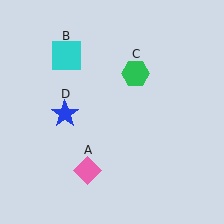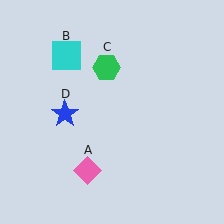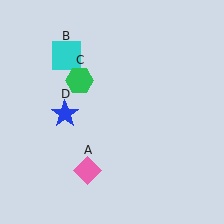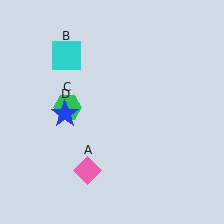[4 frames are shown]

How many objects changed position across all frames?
1 object changed position: green hexagon (object C).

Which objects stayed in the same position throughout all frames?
Pink diamond (object A) and cyan square (object B) and blue star (object D) remained stationary.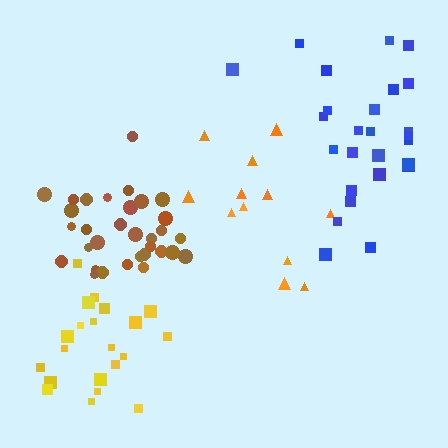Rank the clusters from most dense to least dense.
brown, yellow, blue, orange.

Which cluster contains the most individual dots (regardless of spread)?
Brown (32).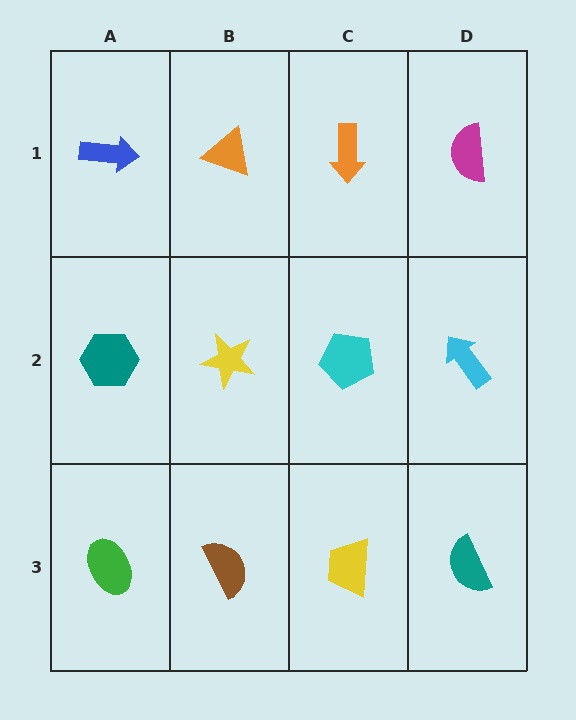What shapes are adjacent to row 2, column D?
A magenta semicircle (row 1, column D), a teal semicircle (row 3, column D), a cyan pentagon (row 2, column C).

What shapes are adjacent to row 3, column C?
A cyan pentagon (row 2, column C), a brown semicircle (row 3, column B), a teal semicircle (row 3, column D).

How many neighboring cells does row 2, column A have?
3.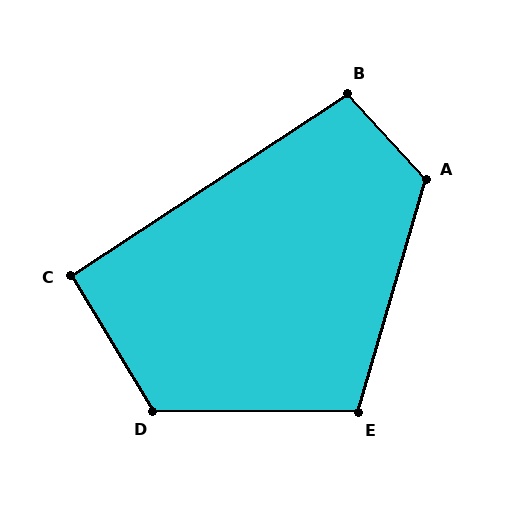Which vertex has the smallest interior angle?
C, at approximately 92 degrees.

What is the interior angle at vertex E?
Approximately 106 degrees (obtuse).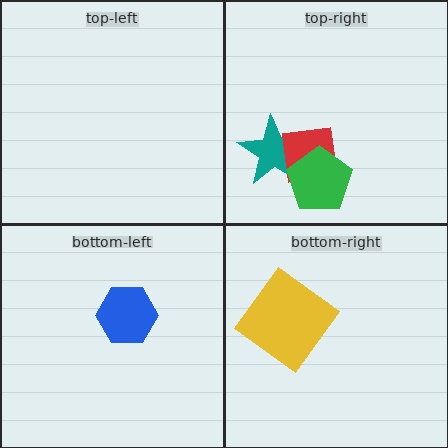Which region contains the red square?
The top-right region.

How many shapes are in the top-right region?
3.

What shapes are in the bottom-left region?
The blue hexagon.